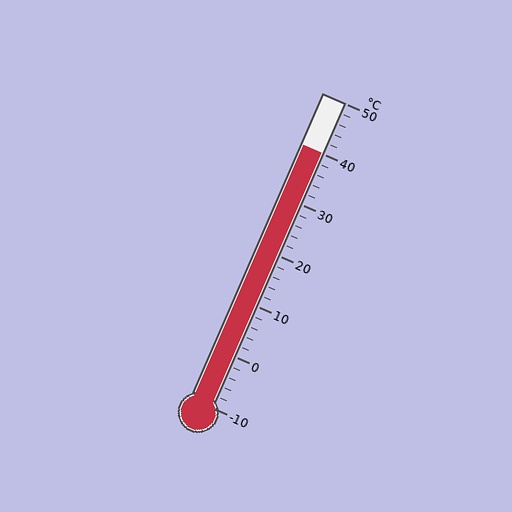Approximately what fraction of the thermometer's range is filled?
The thermometer is filled to approximately 85% of its range.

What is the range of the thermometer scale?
The thermometer scale ranges from -10°C to 50°C.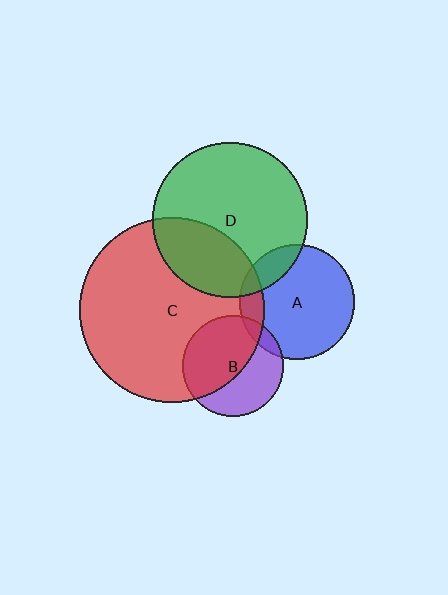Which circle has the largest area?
Circle C (red).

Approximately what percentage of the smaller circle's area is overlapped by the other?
Approximately 15%.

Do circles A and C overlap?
Yes.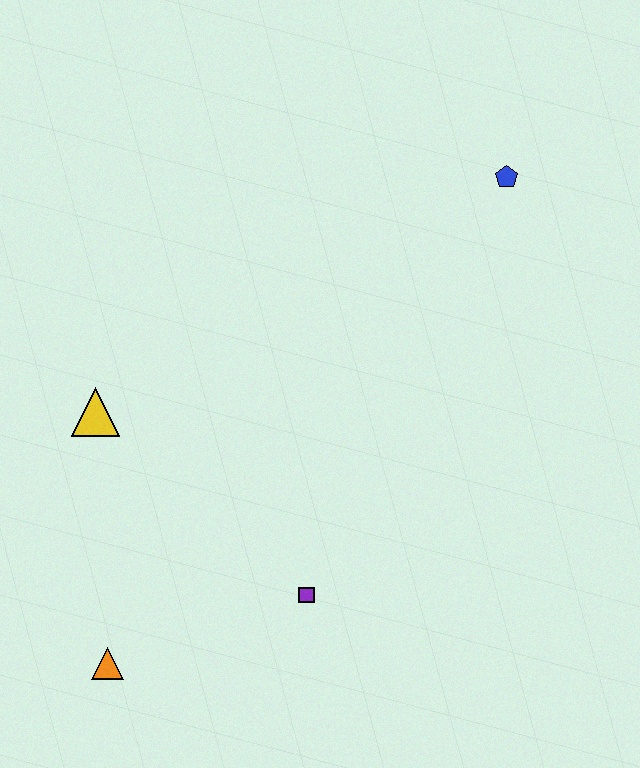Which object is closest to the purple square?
The orange triangle is closest to the purple square.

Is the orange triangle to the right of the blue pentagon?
No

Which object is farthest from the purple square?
The blue pentagon is farthest from the purple square.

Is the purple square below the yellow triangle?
Yes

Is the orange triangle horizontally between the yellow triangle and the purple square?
Yes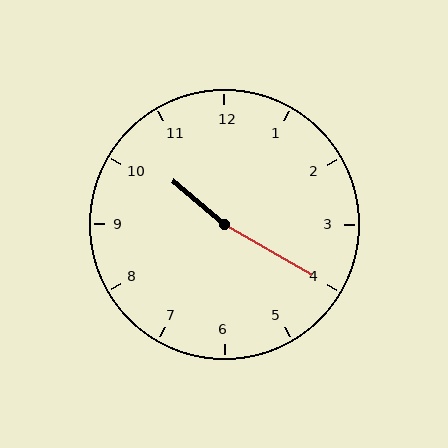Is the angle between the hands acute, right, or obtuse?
It is obtuse.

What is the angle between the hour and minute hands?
Approximately 170 degrees.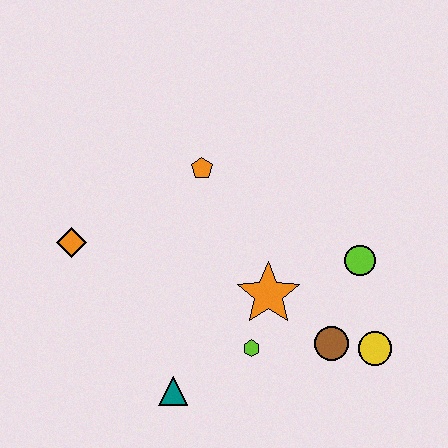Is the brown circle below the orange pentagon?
Yes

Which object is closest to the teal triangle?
The lime hexagon is closest to the teal triangle.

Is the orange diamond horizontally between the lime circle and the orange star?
No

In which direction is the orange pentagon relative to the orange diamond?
The orange pentagon is to the right of the orange diamond.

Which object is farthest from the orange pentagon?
The yellow circle is farthest from the orange pentagon.